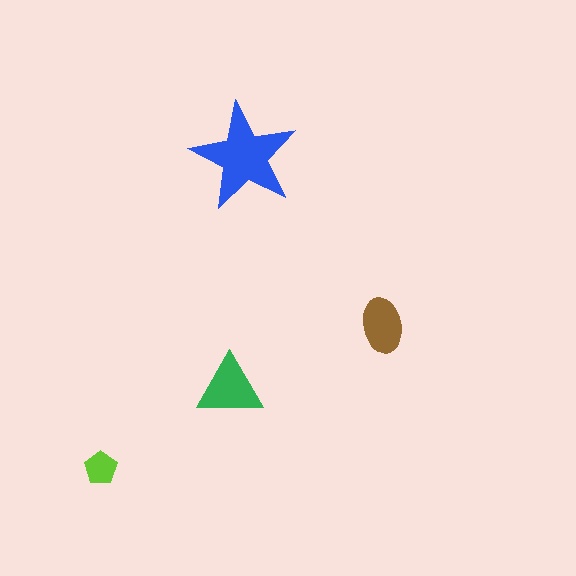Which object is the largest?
The blue star.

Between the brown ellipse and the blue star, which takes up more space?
The blue star.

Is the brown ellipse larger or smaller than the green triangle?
Smaller.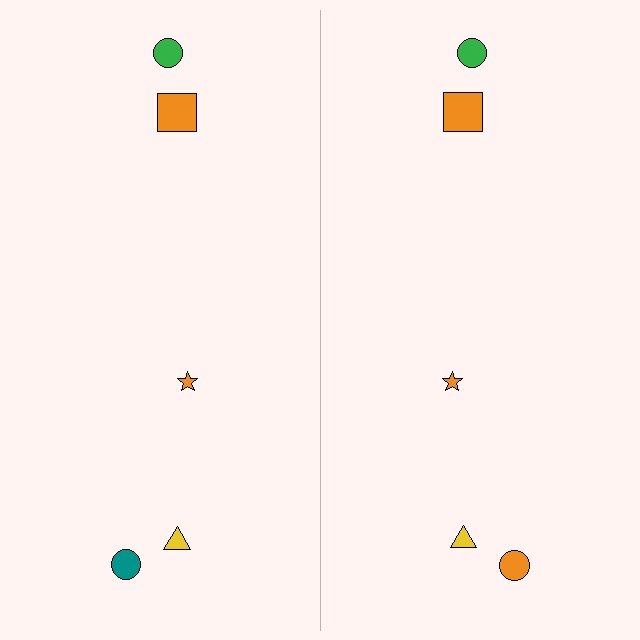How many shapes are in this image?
There are 10 shapes in this image.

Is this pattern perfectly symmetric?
No, the pattern is not perfectly symmetric. The orange circle on the right side breaks the symmetry — its mirror counterpart is teal.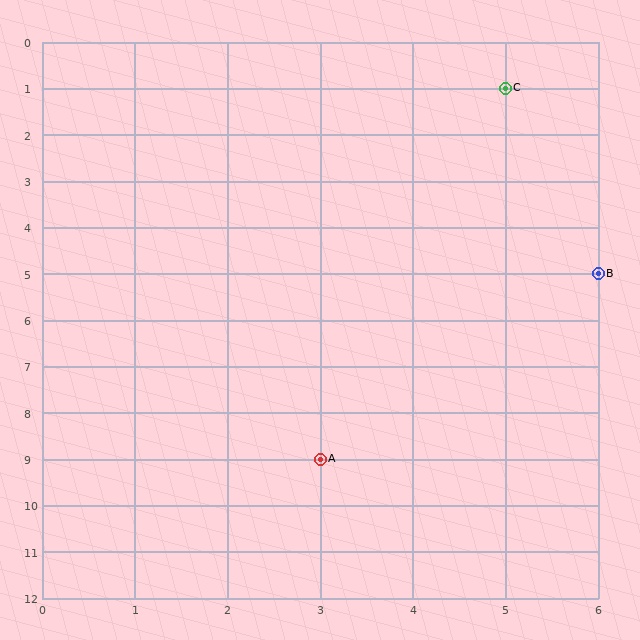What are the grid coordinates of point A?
Point A is at grid coordinates (3, 9).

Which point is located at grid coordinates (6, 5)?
Point B is at (6, 5).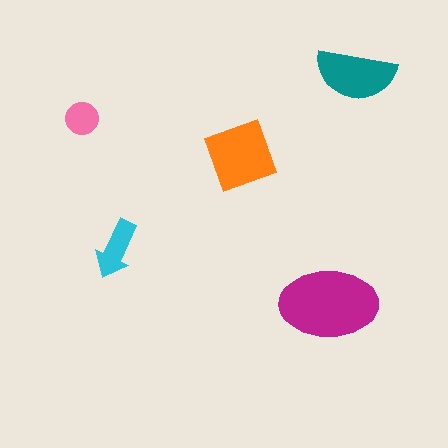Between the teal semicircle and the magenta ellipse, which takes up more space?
The magenta ellipse.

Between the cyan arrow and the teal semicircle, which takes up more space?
The teal semicircle.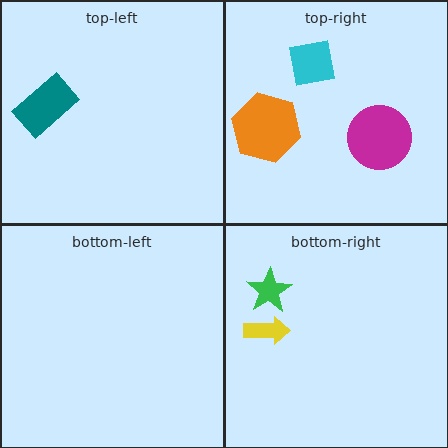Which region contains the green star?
The bottom-right region.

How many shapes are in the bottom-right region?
2.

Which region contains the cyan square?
The top-right region.